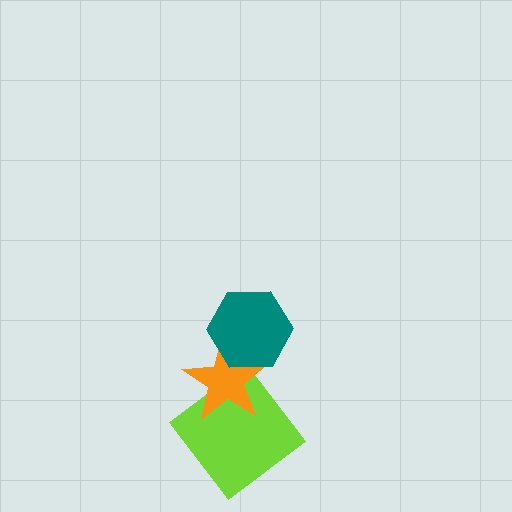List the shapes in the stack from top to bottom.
From top to bottom: the teal hexagon, the orange star, the lime diamond.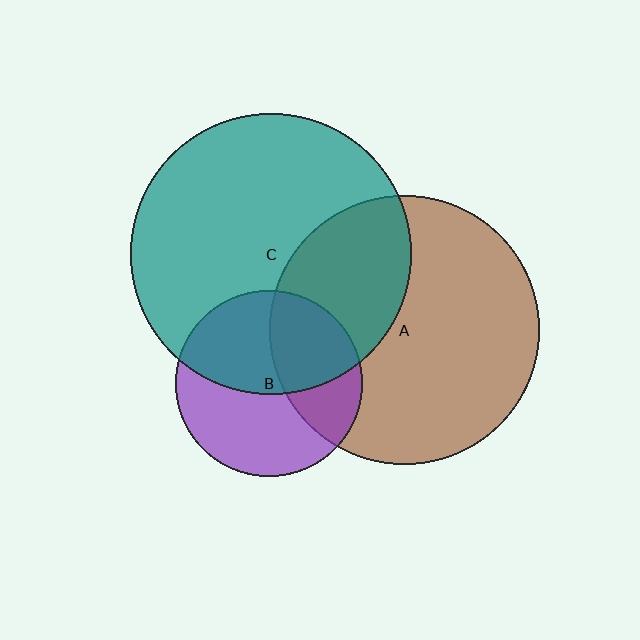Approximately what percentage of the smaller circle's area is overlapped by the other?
Approximately 50%.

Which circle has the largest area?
Circle C (teal).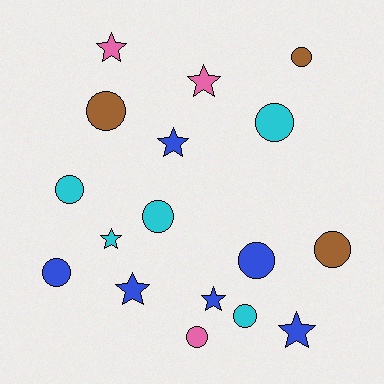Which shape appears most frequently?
Circle, with 10 objects.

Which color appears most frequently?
Blue, with 6 objects.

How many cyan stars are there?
There is 1 cyan star.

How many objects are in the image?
There are 17 objects.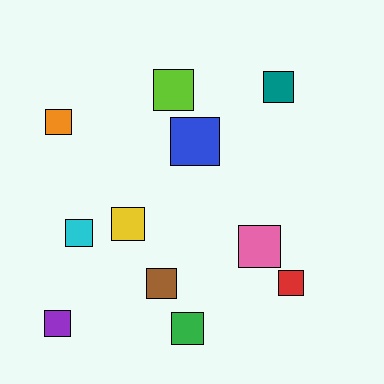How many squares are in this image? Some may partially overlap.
There are 11 squares.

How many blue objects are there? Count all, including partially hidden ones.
There is 1 blue object.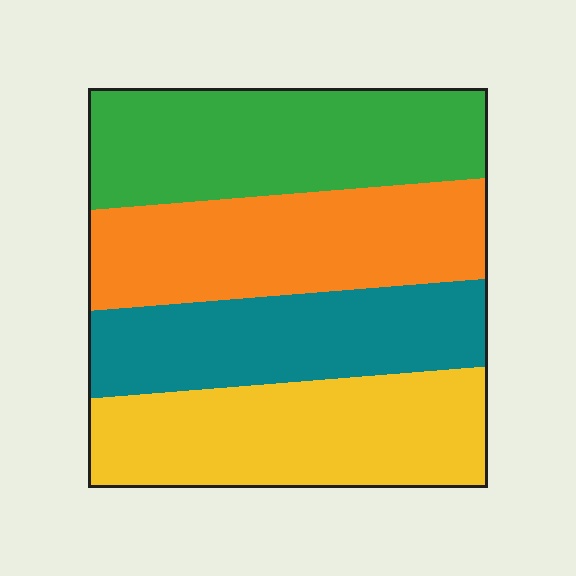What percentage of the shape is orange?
Orange covers 25% of the shape.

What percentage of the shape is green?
Green takes up between a quarter and a half of the shape.